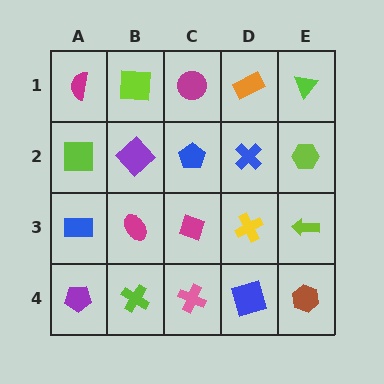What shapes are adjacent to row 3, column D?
A blue cross (row 2, column D), a blue square (row 4, column D), a magenta diamond (row 3, column C), a lime arrow (row 3, column E).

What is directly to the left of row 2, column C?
A purple diamond.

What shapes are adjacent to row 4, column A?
A blue rectangle (row 3, column A), a lime cross (row 4, column B).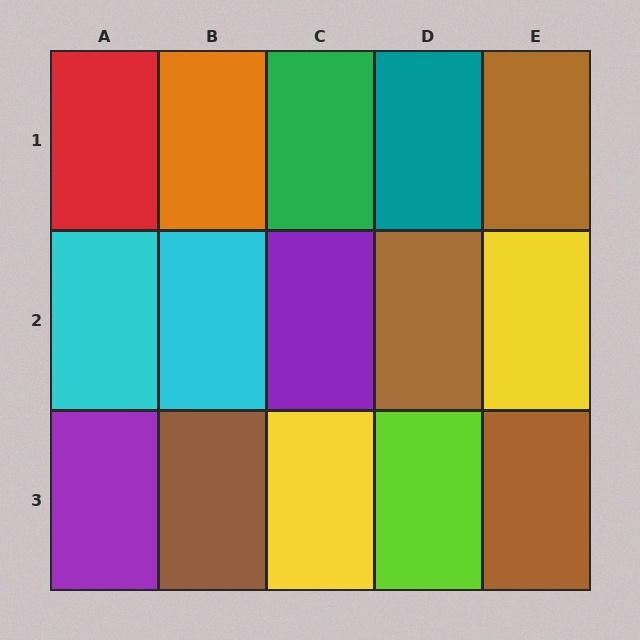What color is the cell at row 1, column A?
Red.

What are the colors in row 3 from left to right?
Purple, brown, yellow, lime, brown.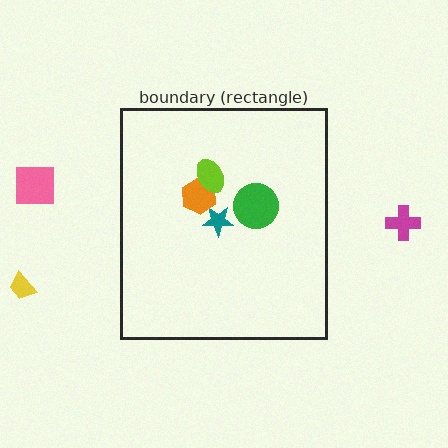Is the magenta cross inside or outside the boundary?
Outside.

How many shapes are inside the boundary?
4 inside, 3 outside.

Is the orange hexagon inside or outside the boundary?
Inside.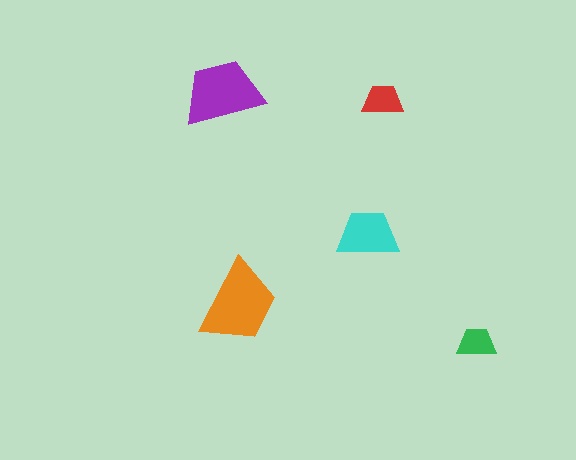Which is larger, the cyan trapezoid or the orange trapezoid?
The orange one.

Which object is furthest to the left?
The purple trapezoid is leftmost.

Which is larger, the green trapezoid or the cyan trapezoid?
The cyan one.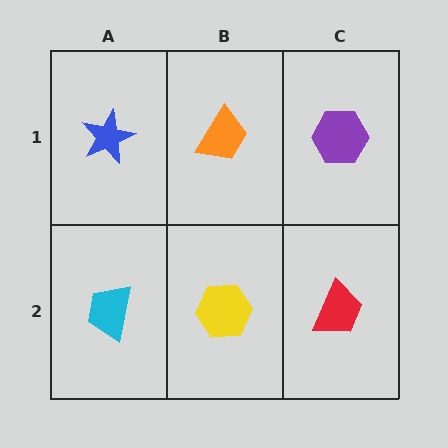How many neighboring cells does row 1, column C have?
2.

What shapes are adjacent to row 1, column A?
A cyan trapezoid (row 2, column A), an orange trapezoid (row 1, column B).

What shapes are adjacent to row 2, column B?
An orange trapezoid (row 1, column B), a cyan trapezoid (row 2, column A), a red trapezoid (row 2, column C).